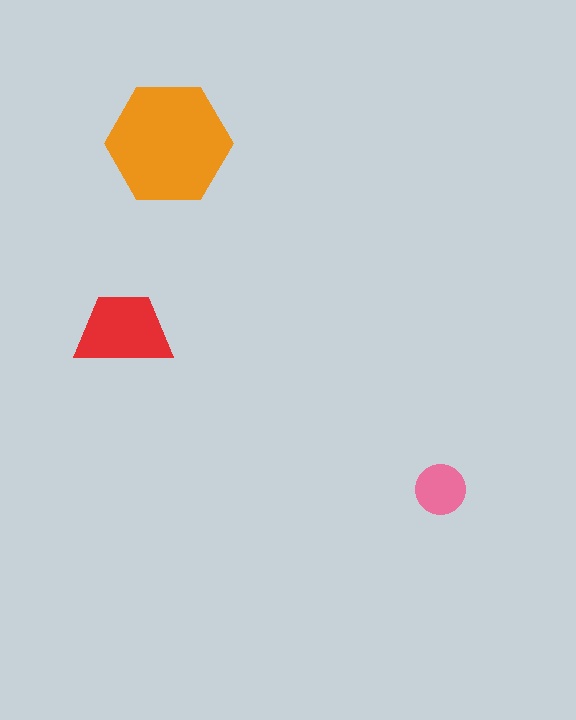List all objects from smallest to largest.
The pink circle, the red trapezoid, the orange hexagon.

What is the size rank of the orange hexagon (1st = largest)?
1st.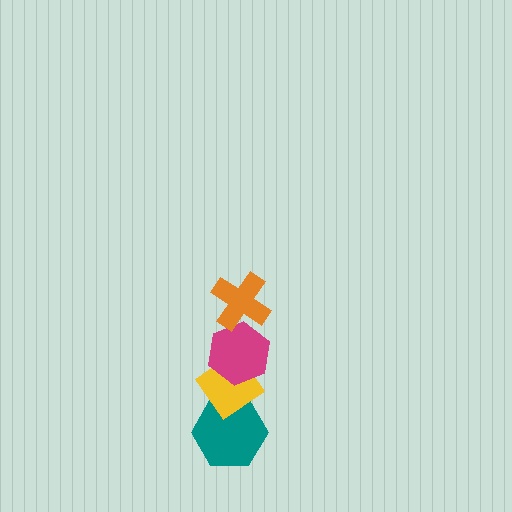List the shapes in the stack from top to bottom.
From top to bottom: the orange cross, the magenta hexagon, the yellow diamond, the teal hexagon.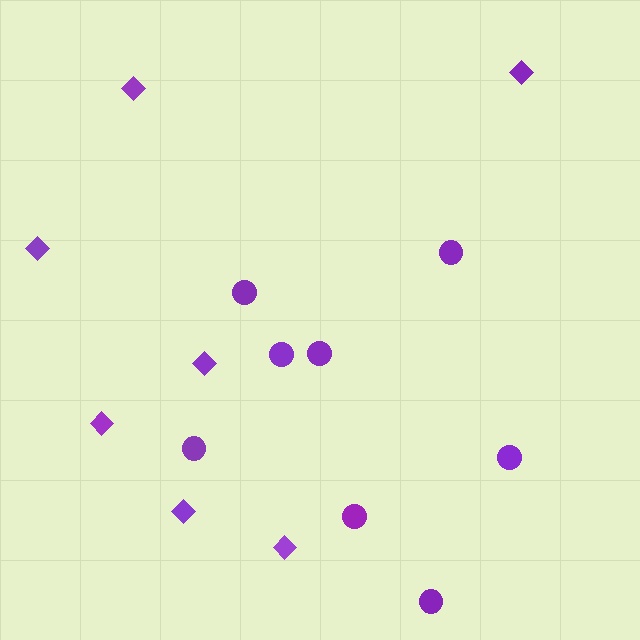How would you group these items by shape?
There are 2 groups: one group of circles (8) and one group of diamonds (7).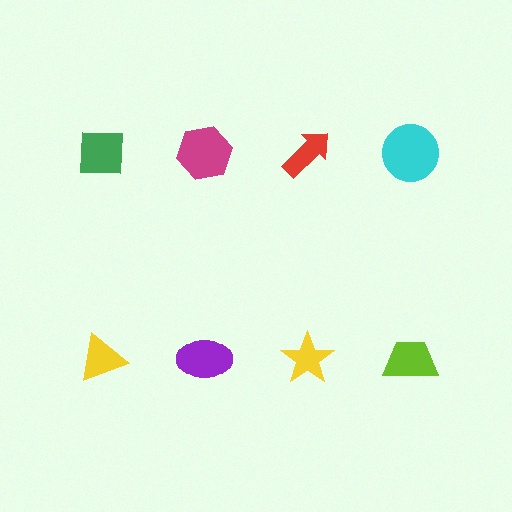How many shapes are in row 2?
4 shapes.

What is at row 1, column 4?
A cyan circle.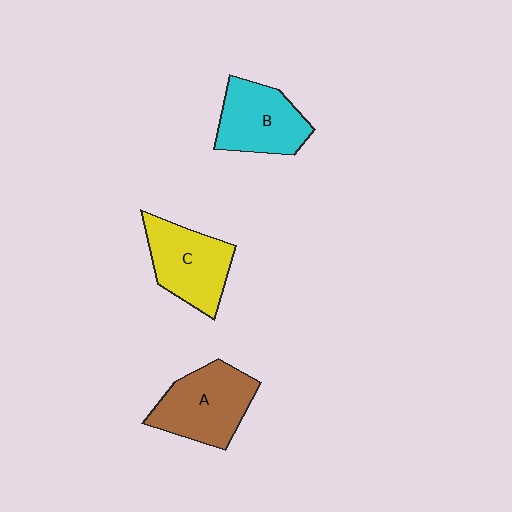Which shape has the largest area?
Shape A (brown).